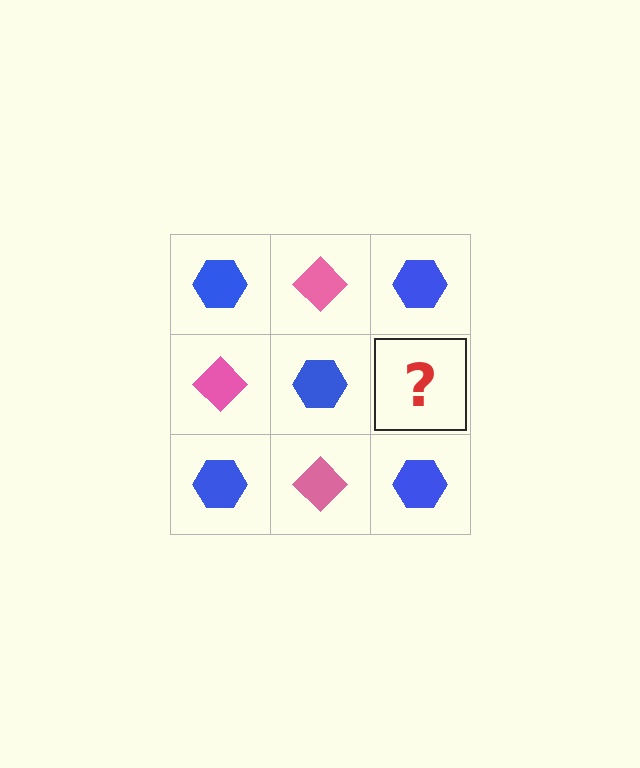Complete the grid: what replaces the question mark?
The question mark should be replaced with a pink diamond.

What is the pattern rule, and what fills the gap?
The rule is that it alternates blue hexagon and pink diamond in a checkerboard pattern. The gap should be filled with a pink diamond.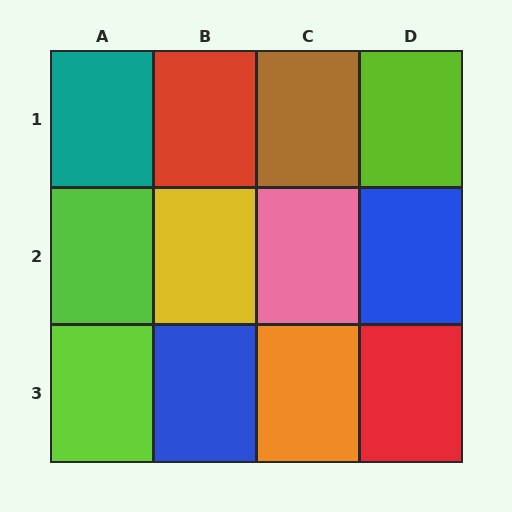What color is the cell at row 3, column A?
Lime.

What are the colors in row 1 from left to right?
Teal, red, brown, lime.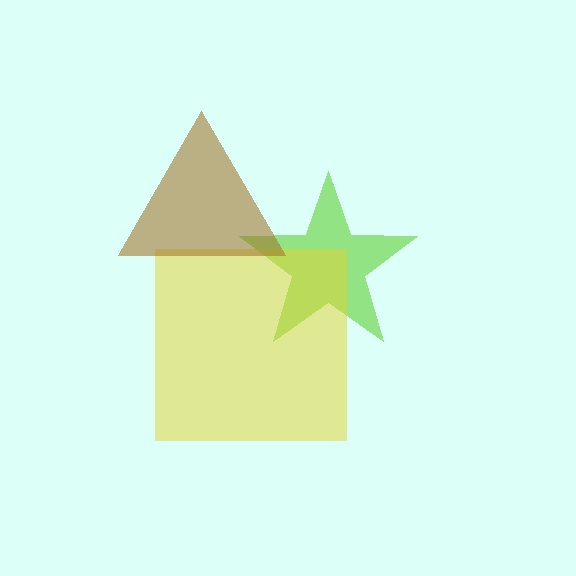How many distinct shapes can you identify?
There are 3 distinct shapes: a lime star, a yellow square, a brown triangle.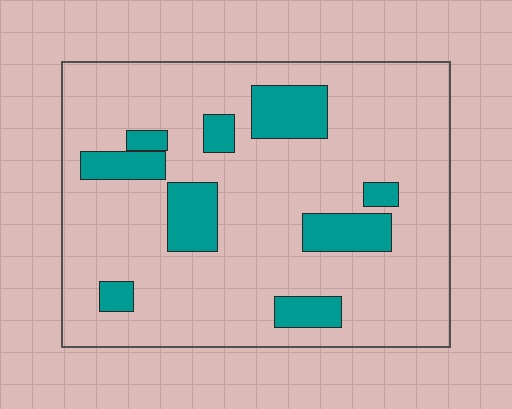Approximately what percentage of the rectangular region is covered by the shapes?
Approximately 20%.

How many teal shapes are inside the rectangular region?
9.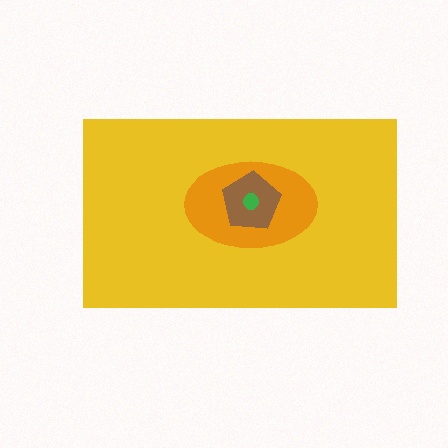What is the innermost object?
The green circle.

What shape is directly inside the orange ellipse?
The brown pentagon.